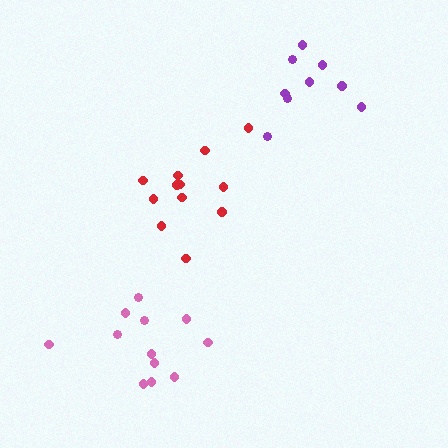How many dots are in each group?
Group 1: 12 dots, Group 2: 12 dots, Group 3: 9 dots (33 total).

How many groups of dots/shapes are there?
There are 3 groups.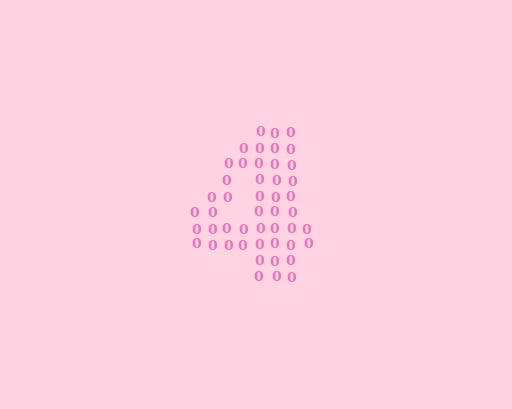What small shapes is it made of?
It is made of small digit 0's.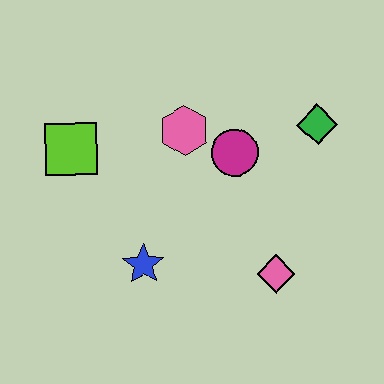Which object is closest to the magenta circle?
The pink hexagon is closest to the magenta circle.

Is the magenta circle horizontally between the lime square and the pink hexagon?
No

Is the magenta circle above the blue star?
Yes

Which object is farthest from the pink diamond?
The lime square is farthest from the pink diamond.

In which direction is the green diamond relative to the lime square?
The green diamond is to the right of the lime square.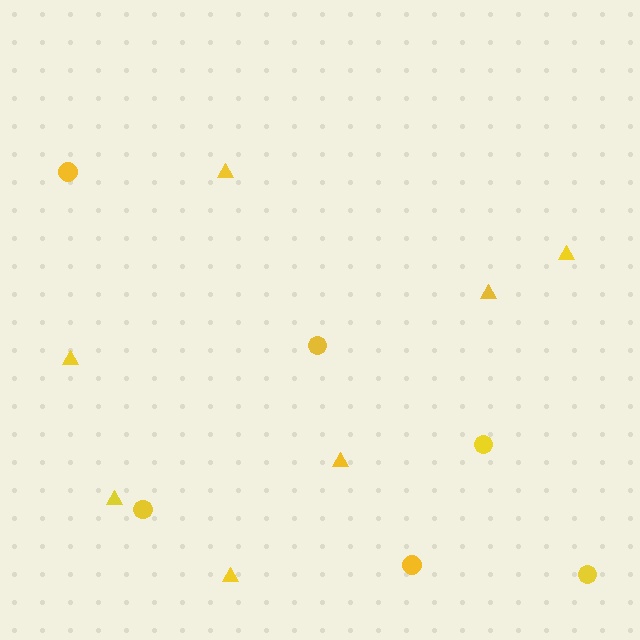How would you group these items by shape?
There are 2 groups: one group of circles (6) and one group of triangles (7).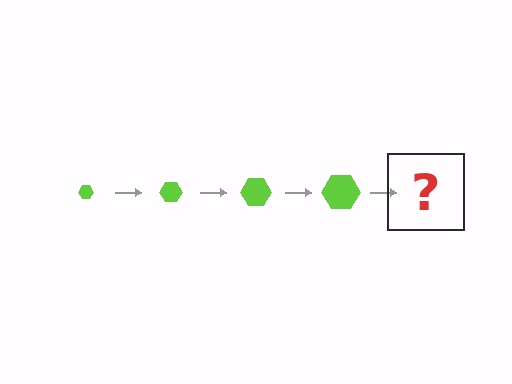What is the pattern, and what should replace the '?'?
The pattern is that the hexagon gets progressively larger each step. The '?' should be a lime hexagon, larger than the previous one.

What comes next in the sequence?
The next element should be a lime hexagon, larger than the previous one.